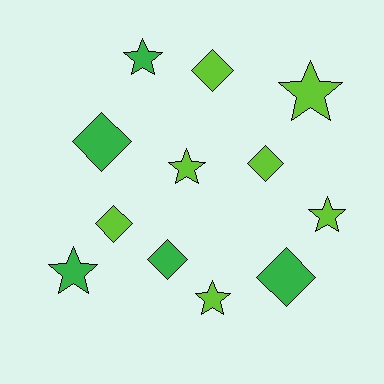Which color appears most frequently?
Lime, with 7 objects.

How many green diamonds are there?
There are 3 green diamonds.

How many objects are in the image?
There are 12 objects.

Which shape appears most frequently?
Diamond, with 6 objects.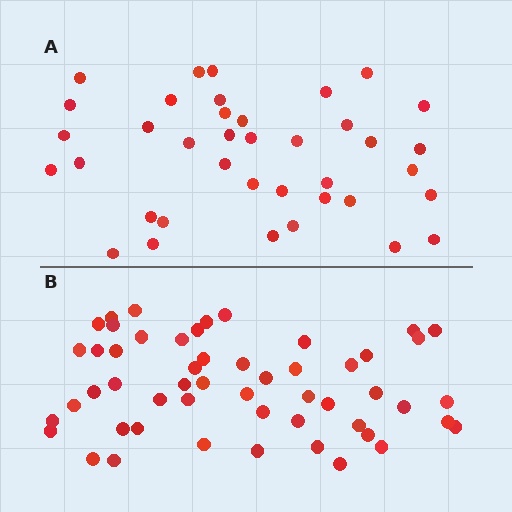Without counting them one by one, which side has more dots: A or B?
Region B (the bottom region) has more dots.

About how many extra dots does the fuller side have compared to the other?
Region B has approximately 15 more dots than region A.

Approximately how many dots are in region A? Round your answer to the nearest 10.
About 40 dots. (The exact count is 38, which rounds to 40.)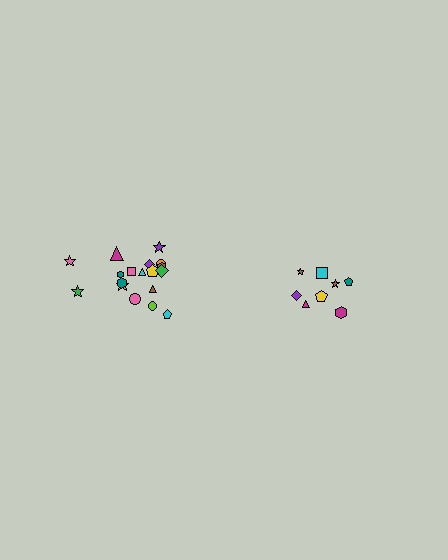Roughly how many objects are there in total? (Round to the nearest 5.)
Roughly 25 objects in total.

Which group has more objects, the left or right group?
The left group.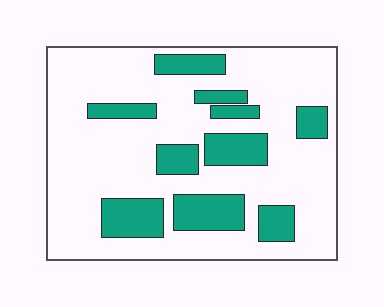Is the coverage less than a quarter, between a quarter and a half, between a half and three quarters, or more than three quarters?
Less than a quarter.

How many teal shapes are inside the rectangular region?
10.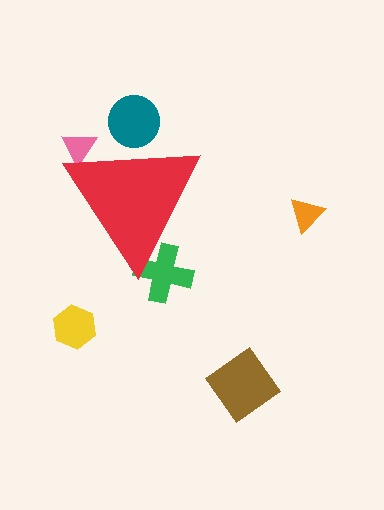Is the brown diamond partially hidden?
No, the brown diamond is fully visible.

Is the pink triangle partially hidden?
Yes, the pink triangle is partially hidden behind the red triangle.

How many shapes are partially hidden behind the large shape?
3 shapes are partially hidden.